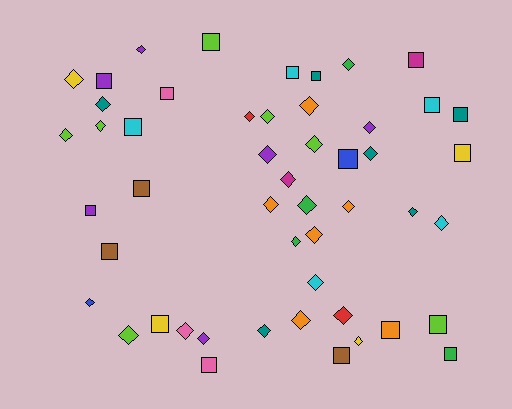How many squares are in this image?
There are 20 squares.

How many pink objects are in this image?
There are 3 pink objects.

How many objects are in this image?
There are 50 objects.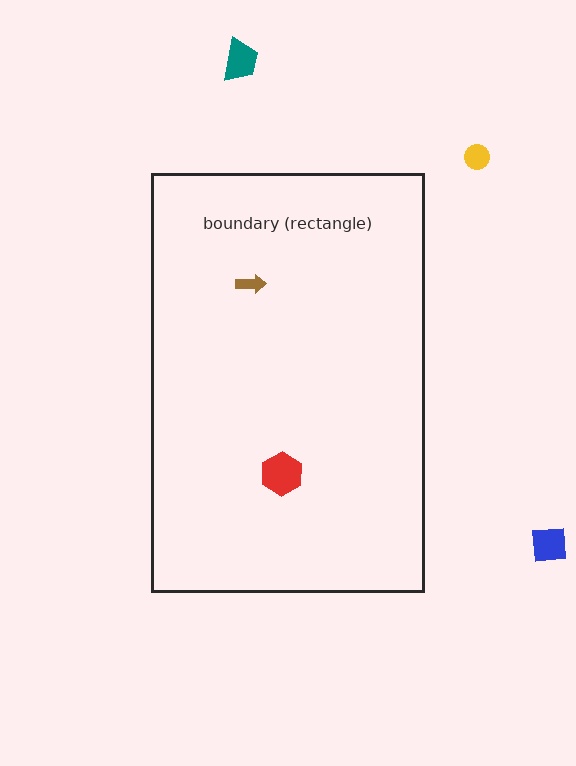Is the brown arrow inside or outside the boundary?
Inside.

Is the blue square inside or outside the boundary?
Outside.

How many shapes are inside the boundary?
2 inside, 3 outside.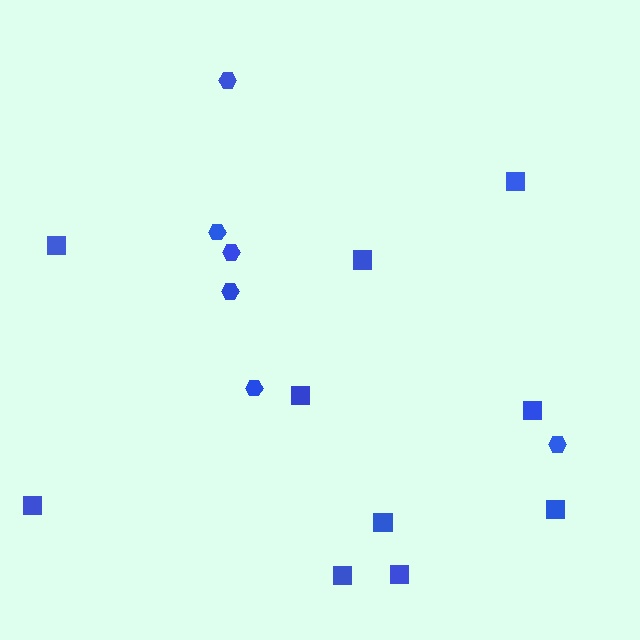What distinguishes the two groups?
There are 2 groups: one group of hexagons (6) and one group of squares (10).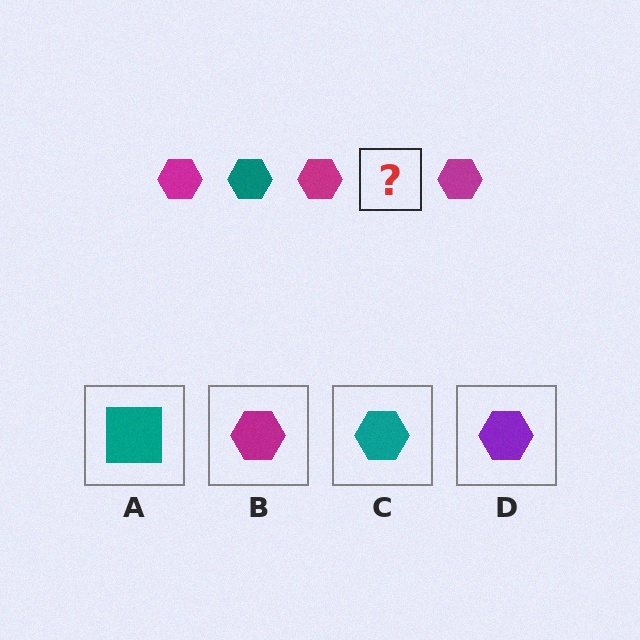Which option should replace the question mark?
Option C.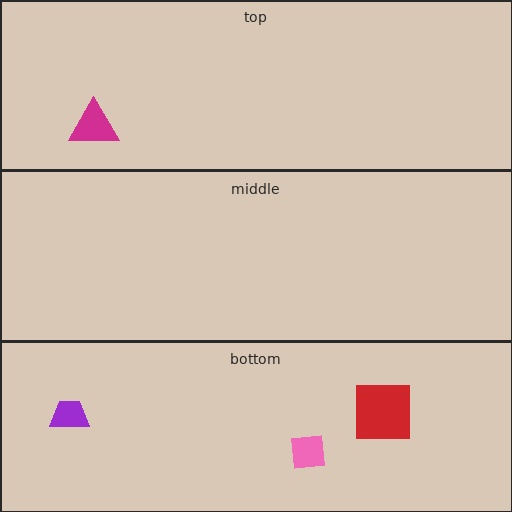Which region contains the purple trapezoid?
The bottom region.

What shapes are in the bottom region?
The pink square, the purple trapezoid, the red square.